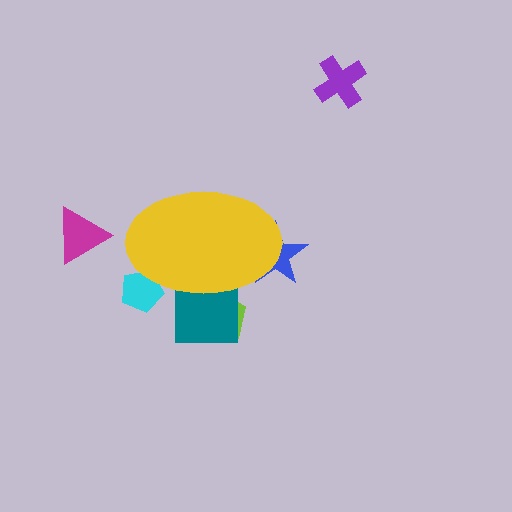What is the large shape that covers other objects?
A yellow ellipse.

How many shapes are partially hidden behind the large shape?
4 shapes are partially hidden.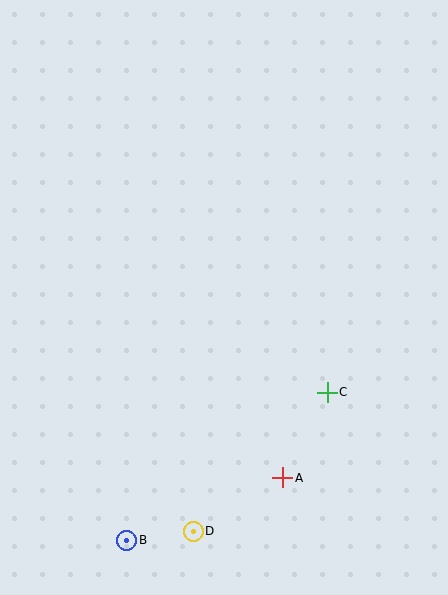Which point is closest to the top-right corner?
Point C is closest to the top-right corner.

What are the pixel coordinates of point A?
Point A is at (283, 478).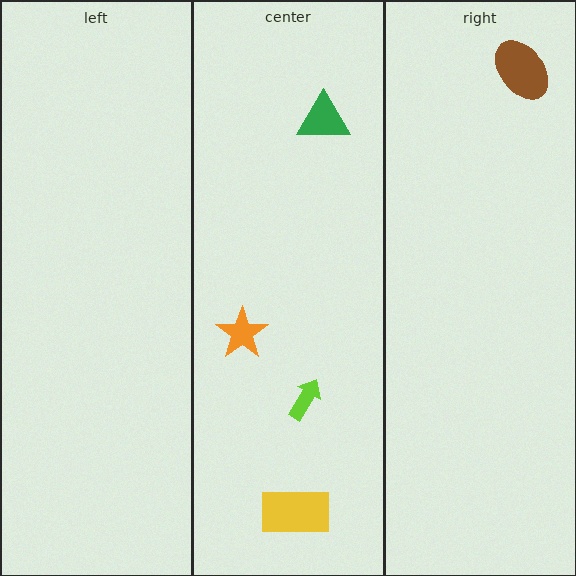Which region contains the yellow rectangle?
The center region.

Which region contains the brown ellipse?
The right region.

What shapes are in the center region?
The lime arrow, the orange star, the yellow rectangle, the green triangle.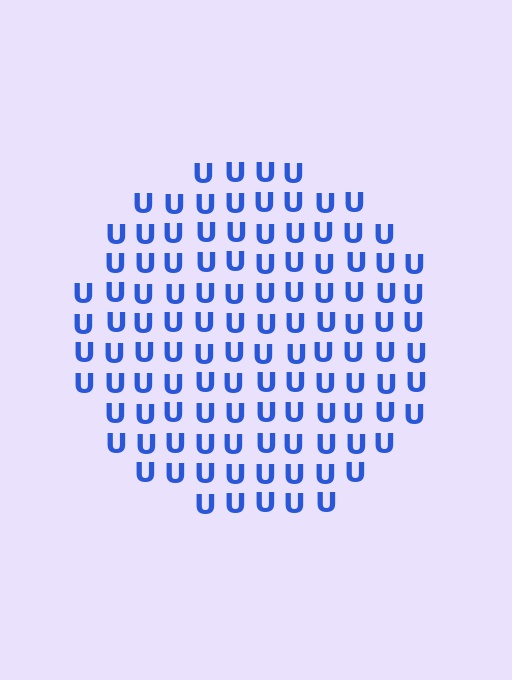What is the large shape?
The large shape is a circle.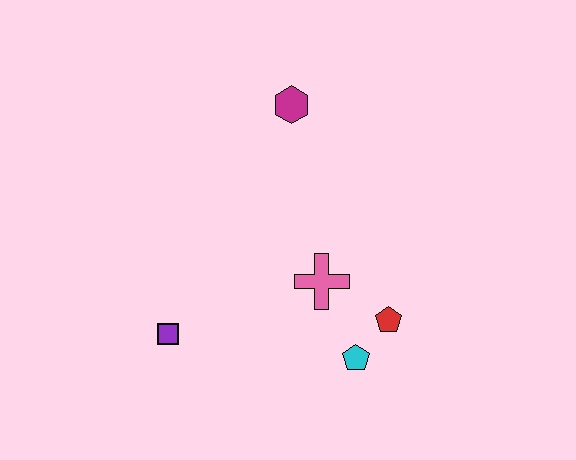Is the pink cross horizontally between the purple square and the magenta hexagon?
No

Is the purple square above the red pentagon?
No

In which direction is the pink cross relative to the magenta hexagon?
The pink cross is below the magenta hexagon.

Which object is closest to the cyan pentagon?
The red pentagon is closest to the cyan pentagon.